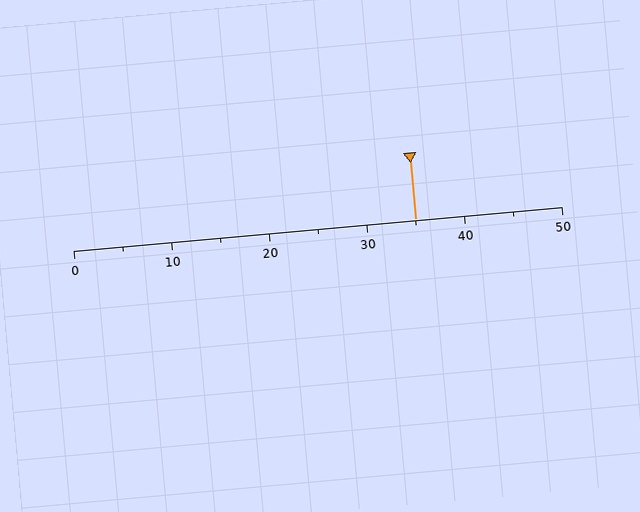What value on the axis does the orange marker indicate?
The marker indicates approximately 35.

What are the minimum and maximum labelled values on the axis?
The axis runs from 0 to 50.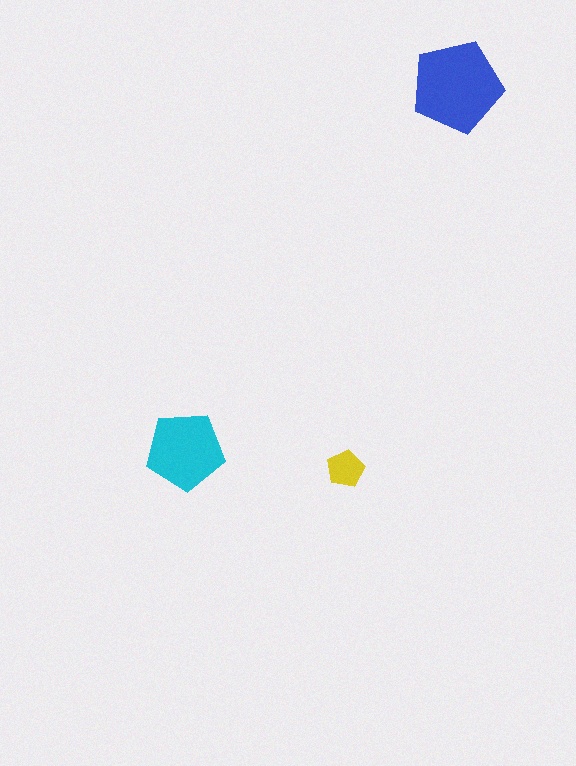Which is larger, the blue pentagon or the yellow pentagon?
The blue one.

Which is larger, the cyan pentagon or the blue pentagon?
The blue one.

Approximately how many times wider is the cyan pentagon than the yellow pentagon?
About 2 times wider.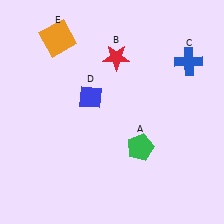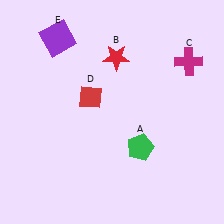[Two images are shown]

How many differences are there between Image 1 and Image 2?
There are 3 differences between the two images.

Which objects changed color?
C changed from blue to magenta. D changed from blue to red. E changed from orange to purple.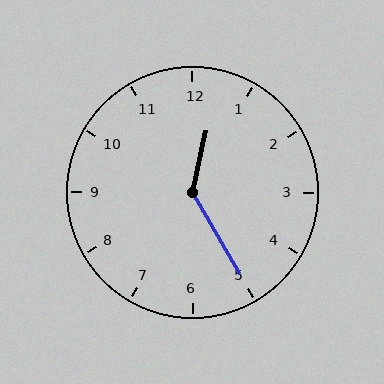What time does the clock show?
12:25.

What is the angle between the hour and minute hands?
Approximately 138 degrees.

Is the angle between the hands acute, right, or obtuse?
It is obtuse.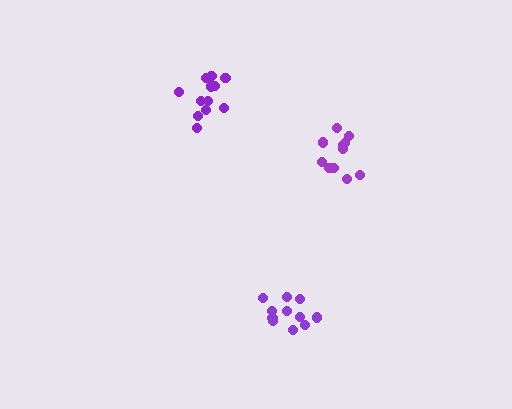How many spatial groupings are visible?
There are 3 spatial groupings.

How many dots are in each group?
Group 1: 13 dots, Group 2: 11 dots, Group 3: 11 dots (35 total).